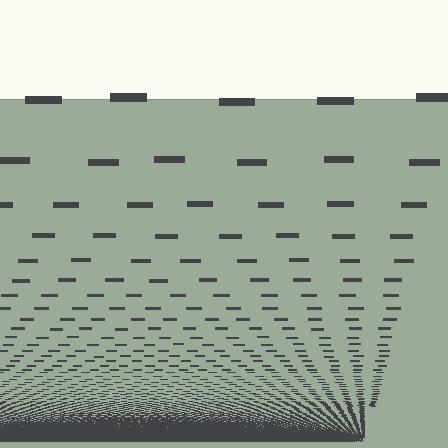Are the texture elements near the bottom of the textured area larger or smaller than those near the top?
Smaller. The gradient is inverted — elements near the bottom are smaller and denser.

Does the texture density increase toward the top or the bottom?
Density increases toward the bottom.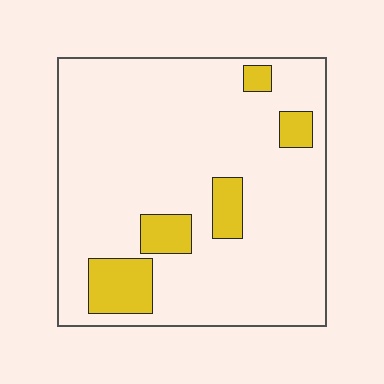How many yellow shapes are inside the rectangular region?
5.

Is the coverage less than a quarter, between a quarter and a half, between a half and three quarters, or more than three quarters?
Less than a quarter.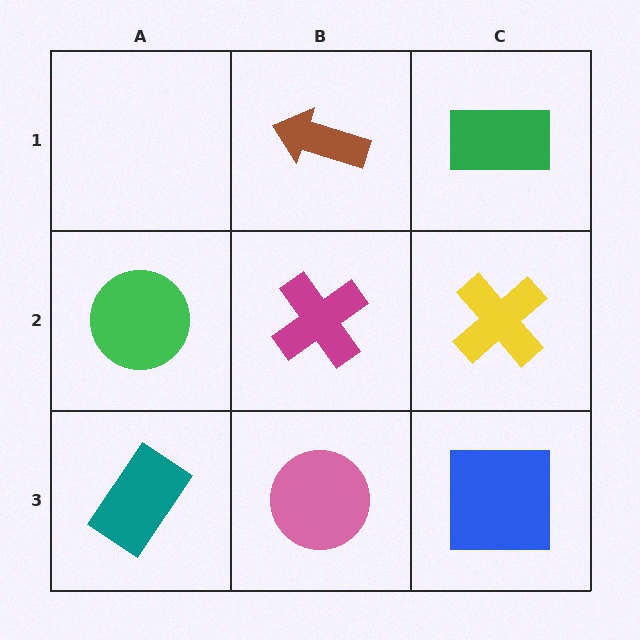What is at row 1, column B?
A brown arrow.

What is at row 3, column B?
A pink circle.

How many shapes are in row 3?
3 shapes.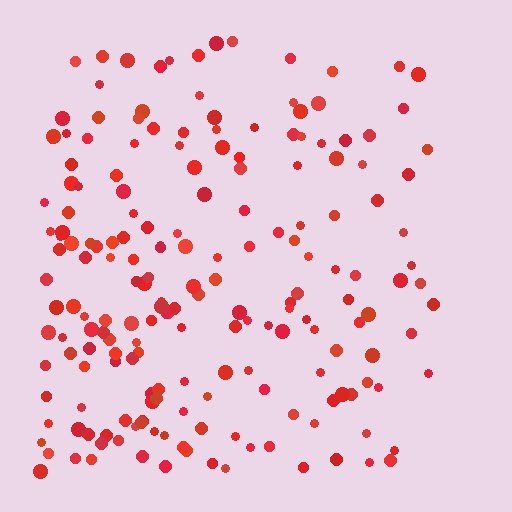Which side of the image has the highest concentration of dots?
The left.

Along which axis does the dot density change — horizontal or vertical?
Horizontal.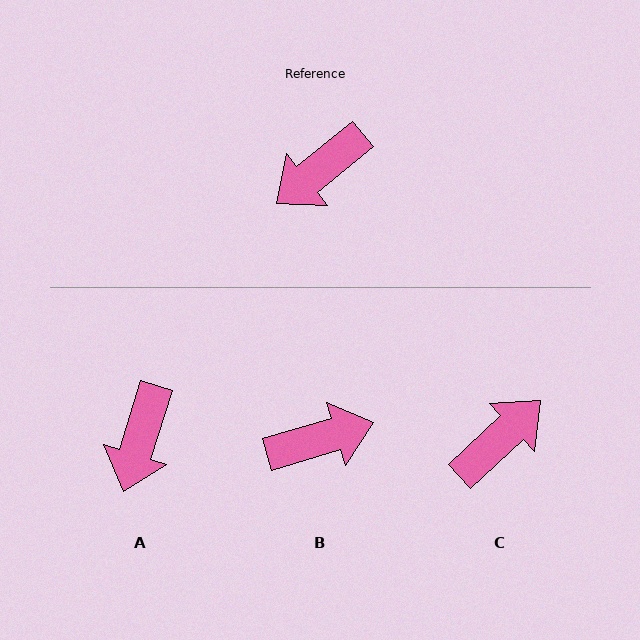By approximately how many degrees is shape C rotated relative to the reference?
Approximately 176 degrees clockwise.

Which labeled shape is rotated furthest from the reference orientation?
C, about 176 degrees away.